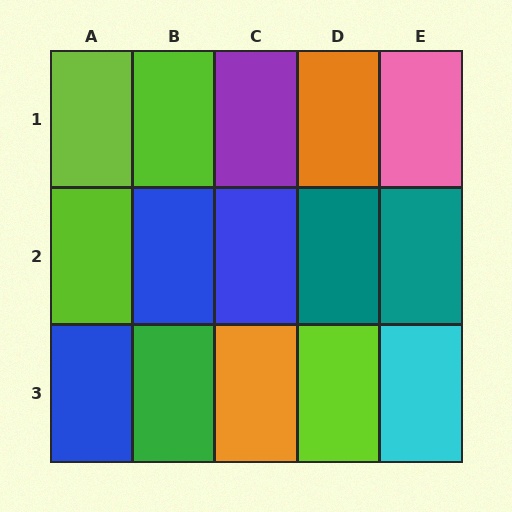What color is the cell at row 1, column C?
Purple.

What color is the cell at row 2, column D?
Teal.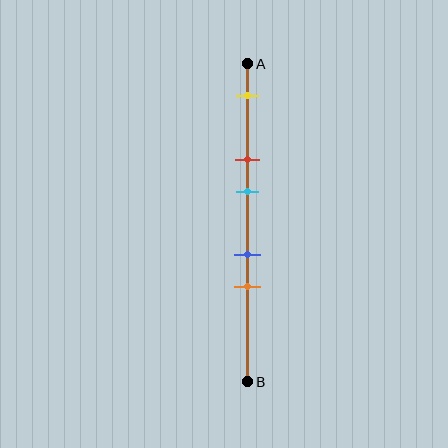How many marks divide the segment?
There are 5 marks dividing the segment.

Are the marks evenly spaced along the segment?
No, the marks are not evenly spaced.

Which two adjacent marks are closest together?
The blue and orange marks are the closest adjacent pair.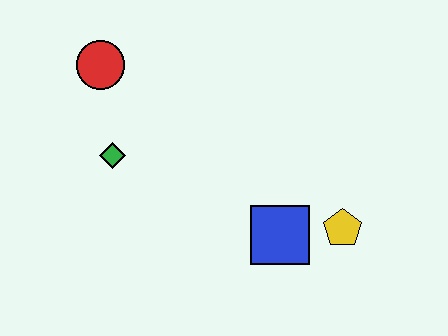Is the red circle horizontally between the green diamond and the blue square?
No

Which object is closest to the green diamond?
The red circle is closest to the green diamond.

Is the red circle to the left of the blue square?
Yes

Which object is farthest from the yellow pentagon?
The red circle is farthest from the yellow pentagon.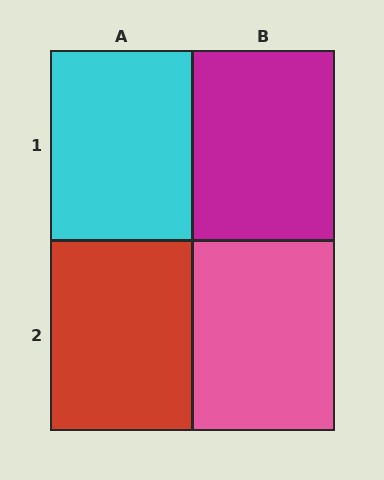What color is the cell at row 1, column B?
Magenta.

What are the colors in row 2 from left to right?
Red, pink.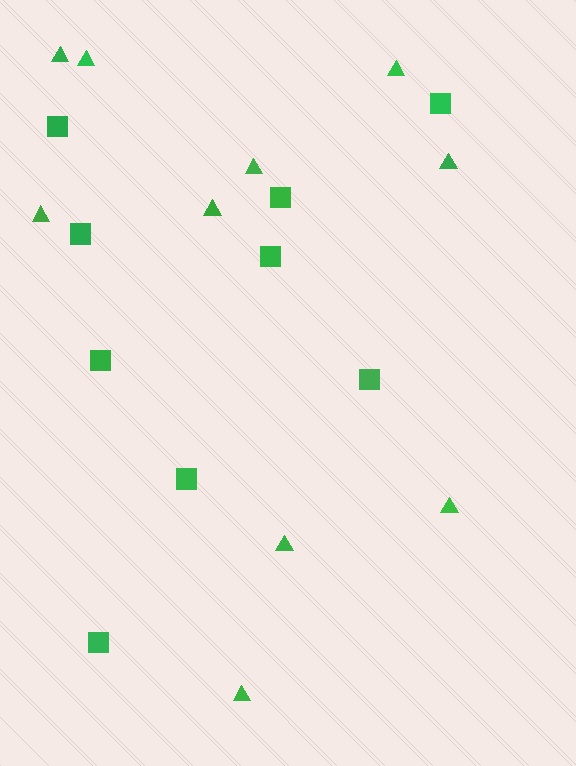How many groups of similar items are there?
There are 2 groups: one group of triangles (10) and one group of squares (9).